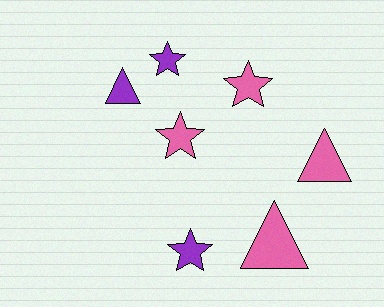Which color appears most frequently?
Pink, with 4 objects.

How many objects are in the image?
There are 7 objects.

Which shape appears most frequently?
Star, with 4 objects.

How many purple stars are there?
There are 2 purple stars.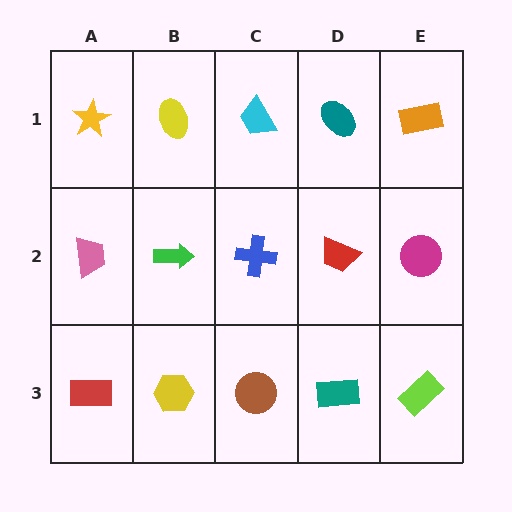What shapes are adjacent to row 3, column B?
A green arrow (row 2, column B), a red rectangle (row 3, column A), a brown circle (row 3, column C).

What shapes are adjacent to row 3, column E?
A magenta circle (row 2, column E), a teal rectangle (row 3, column D).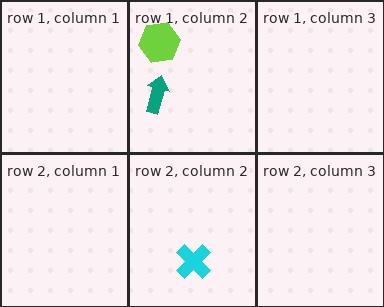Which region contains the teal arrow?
The row 1, column 2 region.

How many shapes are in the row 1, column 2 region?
2.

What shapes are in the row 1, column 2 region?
The teal arrow, the lime hexagon.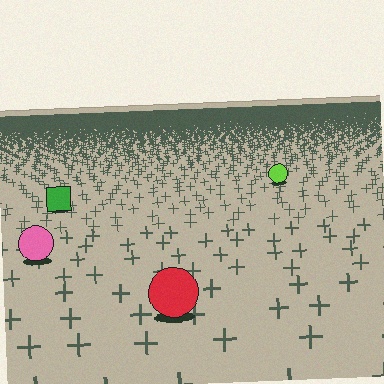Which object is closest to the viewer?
The red circle is closest. The texture marks near it are larger and more spread out.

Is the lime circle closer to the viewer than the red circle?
No. The red circle is closer — you can tell from the texture gradient: the ground texture is coarser near it.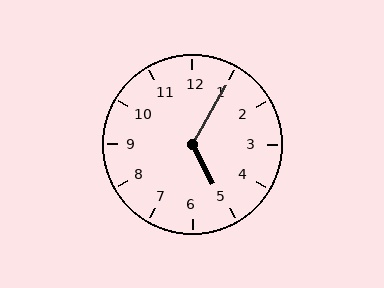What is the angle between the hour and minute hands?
Approximately 122 degrees.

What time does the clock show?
5:05.